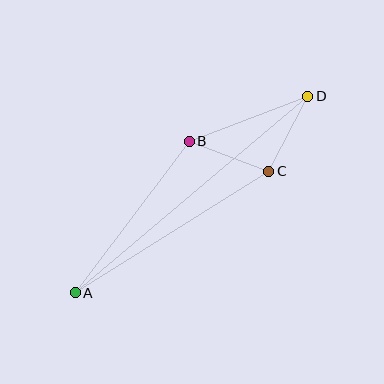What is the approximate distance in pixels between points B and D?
The distance between B and D is approximately 127 pixels.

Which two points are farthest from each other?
Points A and D are farthest from each other.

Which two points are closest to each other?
Points C and D are closest to each other.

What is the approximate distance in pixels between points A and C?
The distance between A and C is approximately 228 pixels.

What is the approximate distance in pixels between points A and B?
The distance between A and B is approximately 190 pixels.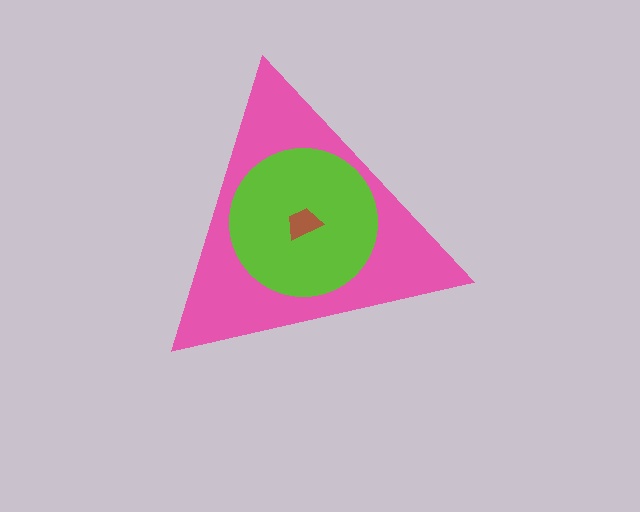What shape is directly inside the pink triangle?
The lime circle.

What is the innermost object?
The brown trapezoid.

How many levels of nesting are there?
3.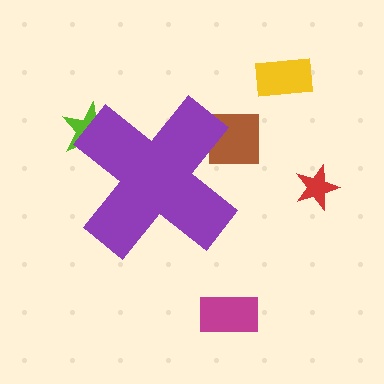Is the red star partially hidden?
No, the red star is fully visible.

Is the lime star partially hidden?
Yes, the lime star is partially hidden behind the purple cross.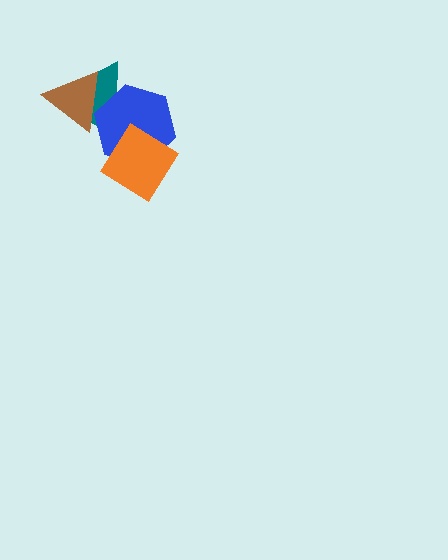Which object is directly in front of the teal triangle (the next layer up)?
The blue hexagon is directly in front of the teal triangle.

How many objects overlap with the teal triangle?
2 objects overlap with the teal triangle.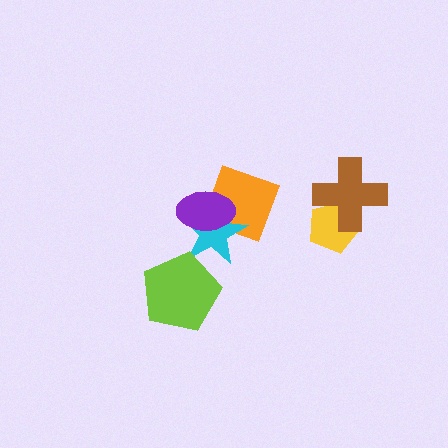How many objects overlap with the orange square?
2 objects overlap with the orange square.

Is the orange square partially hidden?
Yes, it is partially covered by another shape.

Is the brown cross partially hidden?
No, no other shape covers it.